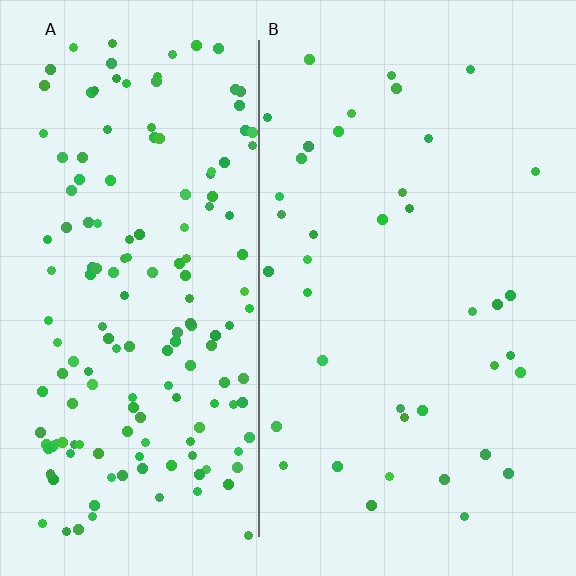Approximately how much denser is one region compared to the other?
Approximately 4.2× — region A over region B.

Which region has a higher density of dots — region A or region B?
A (the left).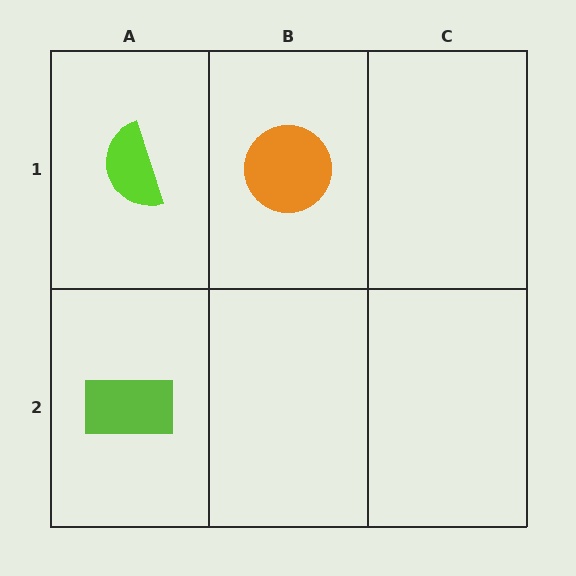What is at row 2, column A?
A lime rectangle.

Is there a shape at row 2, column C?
No, that cell is empty.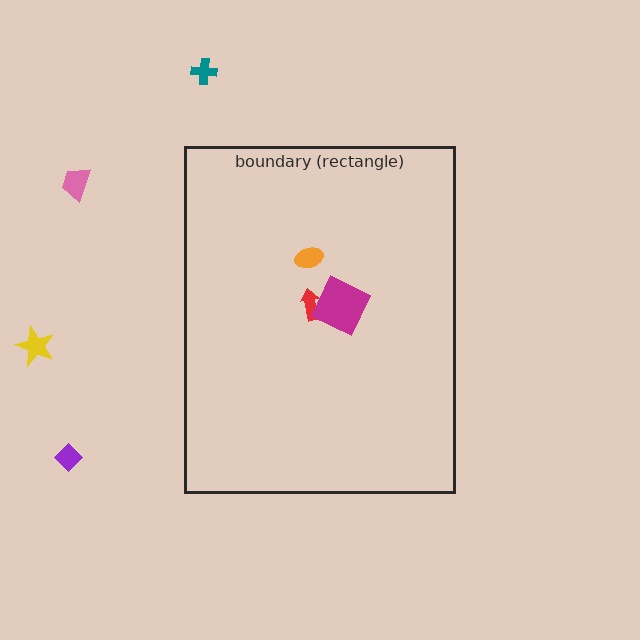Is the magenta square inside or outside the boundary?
Inside.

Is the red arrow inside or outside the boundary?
Inside.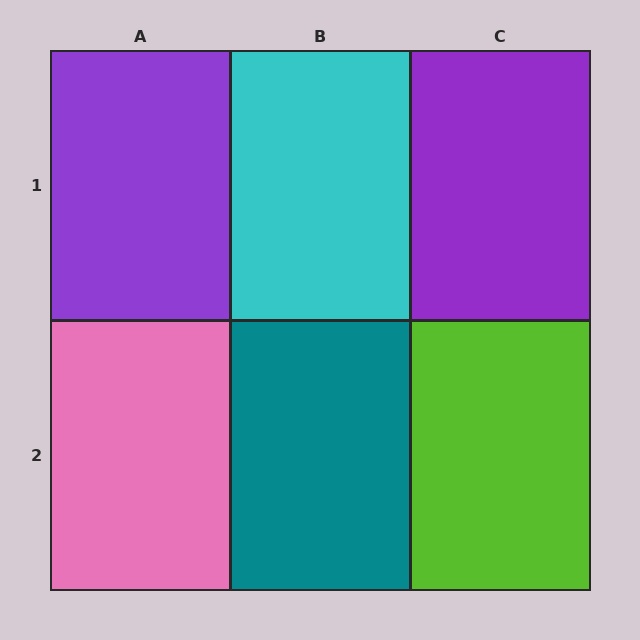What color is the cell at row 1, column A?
Purple.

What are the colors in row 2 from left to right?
Pink, teal, lime.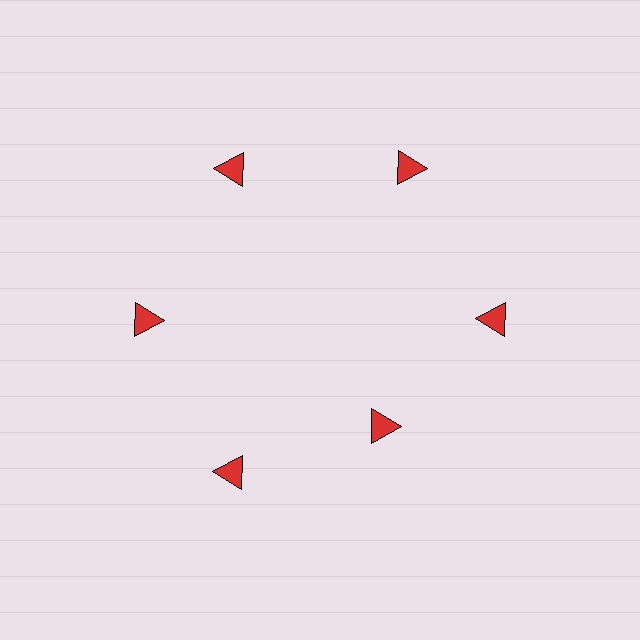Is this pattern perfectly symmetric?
No. The 6 red triangles are arranged in a ring, but one element near the 5 o'clock position is pulled inward toward the center, breaking the 6-fold rotational symmetry.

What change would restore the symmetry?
The symmetry would be restored by moving it outward, back onto the ring so that all 6 triangles sit at equal angles and equal distance from the center.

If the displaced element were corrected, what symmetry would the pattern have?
It would have 6-fold rotational symmetry — the pattern would map onto itself every 60 degrees.